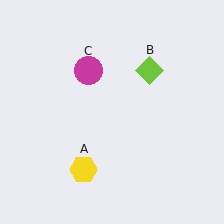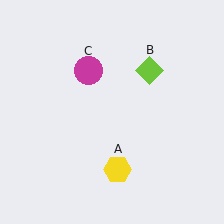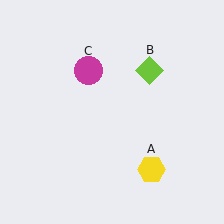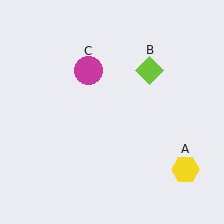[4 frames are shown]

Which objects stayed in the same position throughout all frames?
Lime diamond (object B) and magenta circle (object C) remained stationary.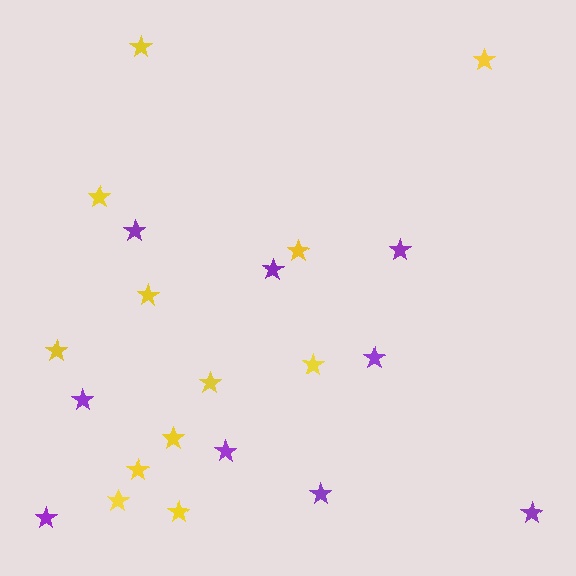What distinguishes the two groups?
There are 2 groups: one group of purple stars (9) and one group of yellow stars (12).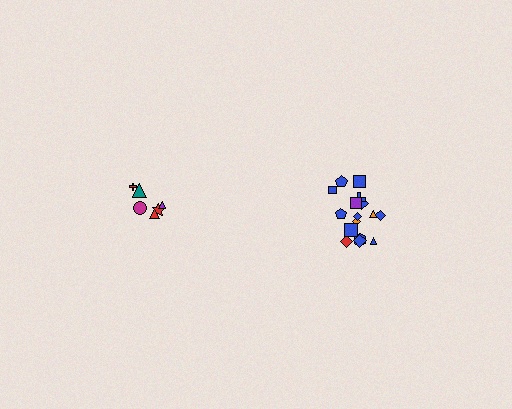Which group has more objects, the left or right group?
The right group.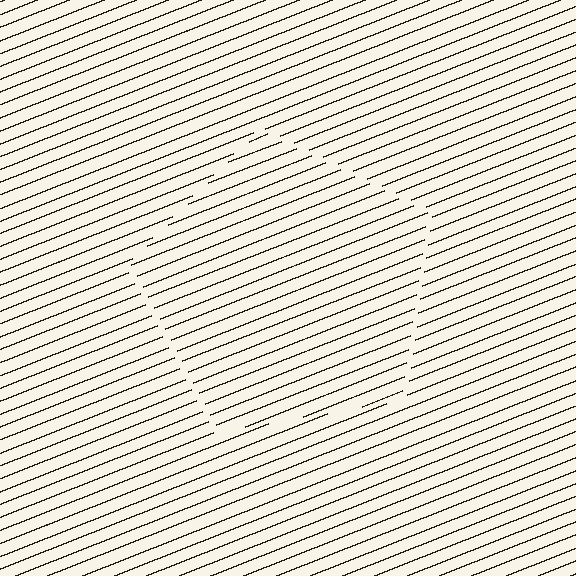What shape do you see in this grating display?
An illusory pentagon. The interior of the shape contains the same grating, shifted by half a period — the contour is defined by the phase discontinuity where line-ends from the inner and outer gratings abut.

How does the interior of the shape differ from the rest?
The interior of the shape contains the same grating, shifted by half a period — the contour is defined by the phase discontinuity where line-ends from the inner and outer gratings abut.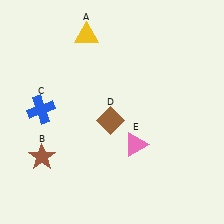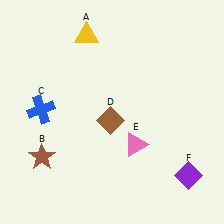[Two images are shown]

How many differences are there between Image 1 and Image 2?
There is 1 difference between the two images.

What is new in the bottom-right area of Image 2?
A purple diamond (F) was added in the bottom-right area of Image 2.